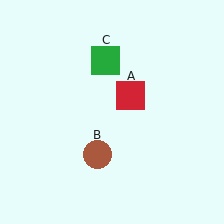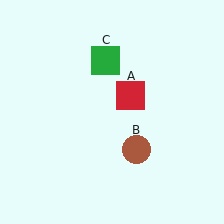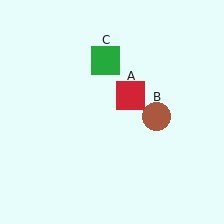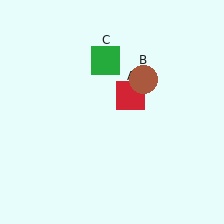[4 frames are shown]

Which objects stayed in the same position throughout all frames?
Red square (object A) and green square (object C) remained stationary.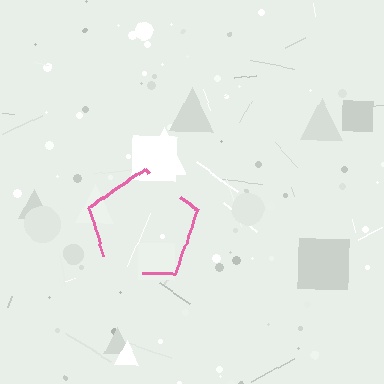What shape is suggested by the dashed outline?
The dashed outline suggests a pentagon.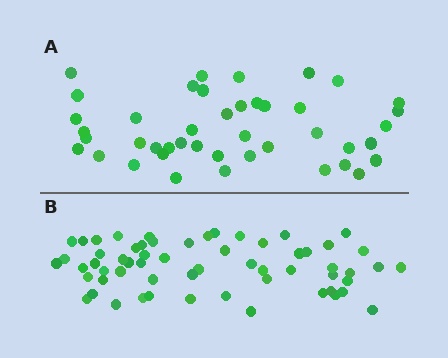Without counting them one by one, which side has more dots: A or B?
Region B (the bottom region) has more dots.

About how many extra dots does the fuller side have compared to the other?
Region B has approximately 15 more dots than region A.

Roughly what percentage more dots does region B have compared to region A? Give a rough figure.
About 40% more.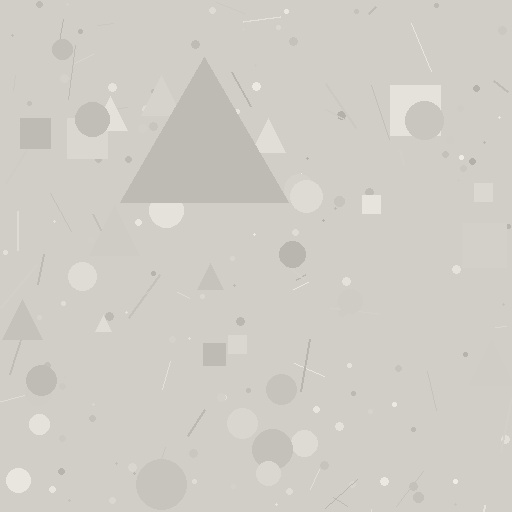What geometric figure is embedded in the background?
A triangle is embedded in the background.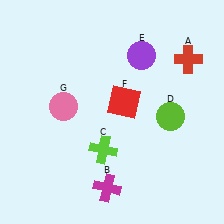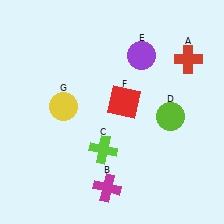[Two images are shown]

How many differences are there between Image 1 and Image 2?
There is 1 difference between the two images.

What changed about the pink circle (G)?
In Image 1, G is pink. In Image 2, it changed to yellow.